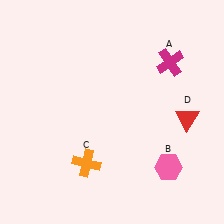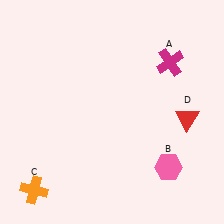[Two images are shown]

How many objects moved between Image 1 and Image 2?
1 object moved between the two images.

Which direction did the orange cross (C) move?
The orange cross (C) moved left.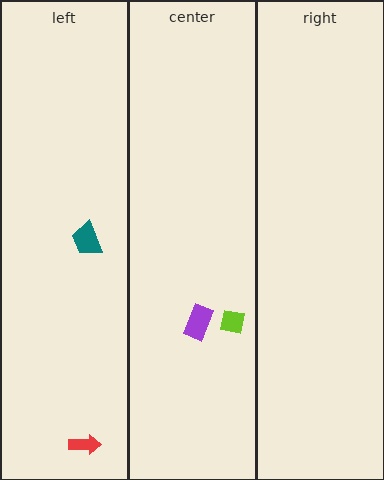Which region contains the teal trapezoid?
The left region.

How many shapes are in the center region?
2.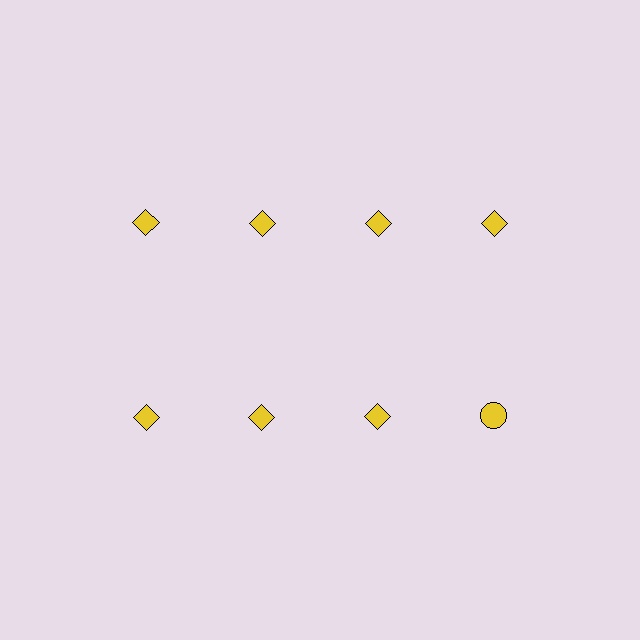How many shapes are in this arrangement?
There are 8 shapes arranged in a grid pattern.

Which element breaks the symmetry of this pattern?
The yellow circle in the second row, second from right column breaks the symmetry. All other shapes are yellow diamonds.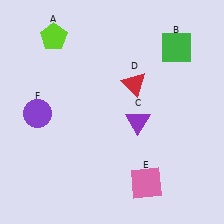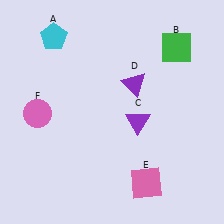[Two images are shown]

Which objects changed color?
A changed from lime to cyan. D changed from red to purple. F changed from purple to pink.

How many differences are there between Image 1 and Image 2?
There are 3 differences between the two images.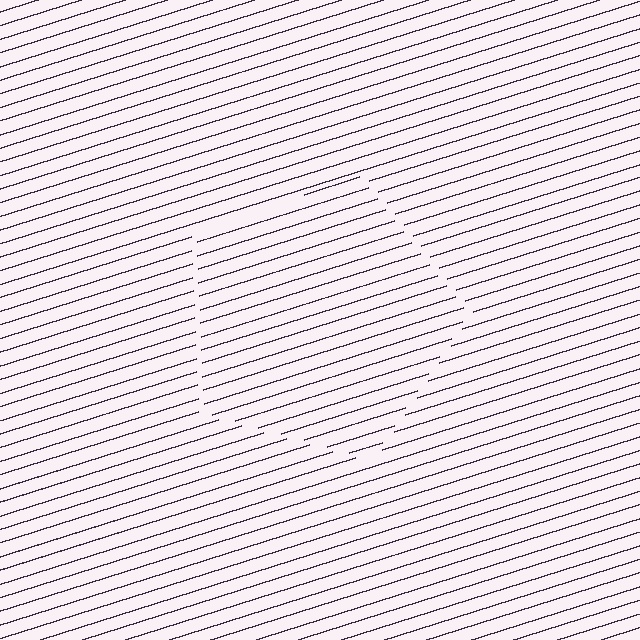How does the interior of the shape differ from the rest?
The interior of the shape contains the same grating, shifted by half a period — the contour is defined by the phase discontinuity where line-ends from the inner and outer gratings abut.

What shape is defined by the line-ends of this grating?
An illusory pentagon. The interior of the shape contains the same grating, shifted by half a period — the contour is defined by the phase discontinuity where line-ends from the inner and outer gratings abut.